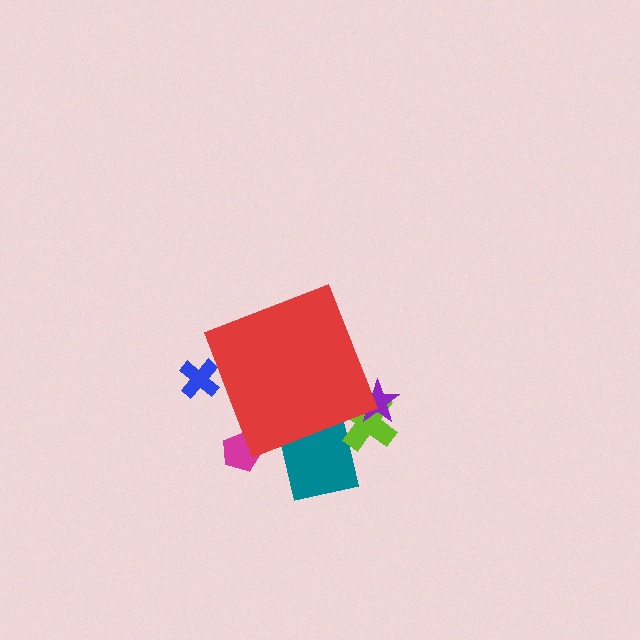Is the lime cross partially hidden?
Yes, the lime cross is partially hidden behind the red diamond.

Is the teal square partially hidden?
Yes, the teal square is partially hidden behind the red diamond.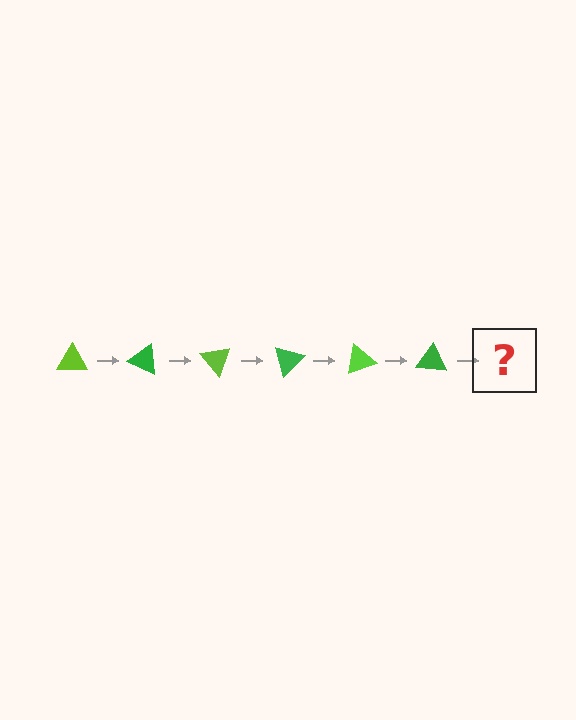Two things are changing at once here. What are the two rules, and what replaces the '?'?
The two rules are that it rotates 25 degrees each step and the color cycles through lime and green. The '?' should be a lime triangle, rotated 150 degrees from the start.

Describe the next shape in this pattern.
It should be a lime triangle, rotated 150 degrees from the start.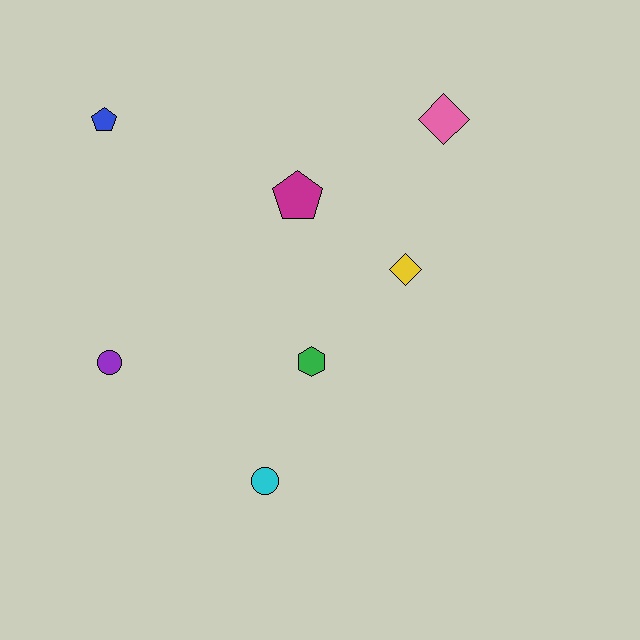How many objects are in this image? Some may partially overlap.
There are 7 objects.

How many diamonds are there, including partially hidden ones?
There are 2 diamonds.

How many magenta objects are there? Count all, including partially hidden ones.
There is 1 magenta object.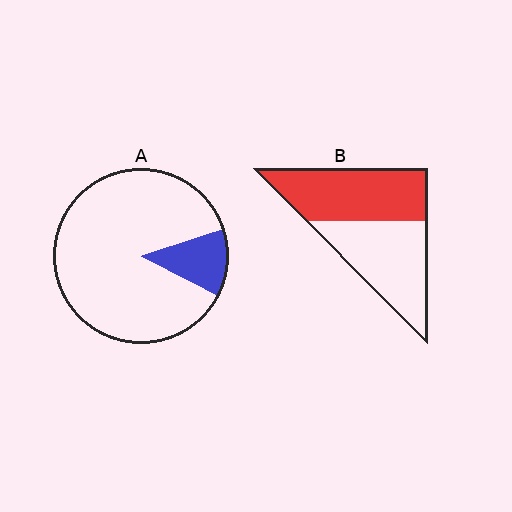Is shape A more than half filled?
No.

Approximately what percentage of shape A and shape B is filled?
A is approximately 15% and B is approximately 50%.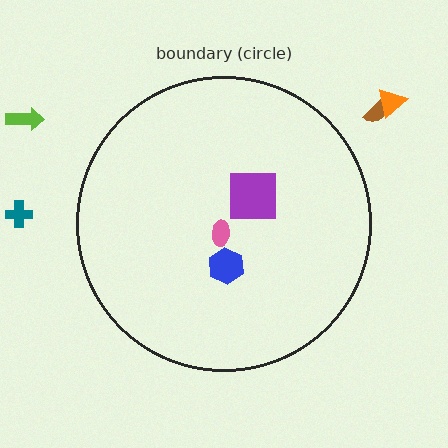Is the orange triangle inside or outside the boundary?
Outside.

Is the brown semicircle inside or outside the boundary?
Outside.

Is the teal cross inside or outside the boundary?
Outside.